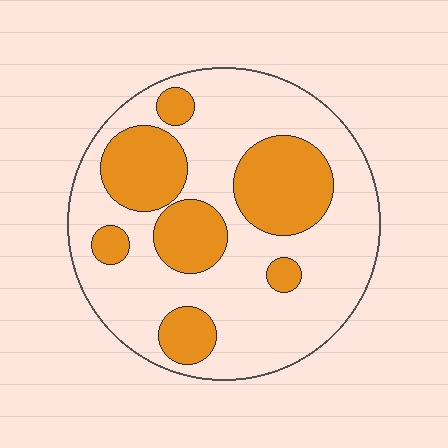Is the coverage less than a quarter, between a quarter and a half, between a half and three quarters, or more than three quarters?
Between a quarter and a half.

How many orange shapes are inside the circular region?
7.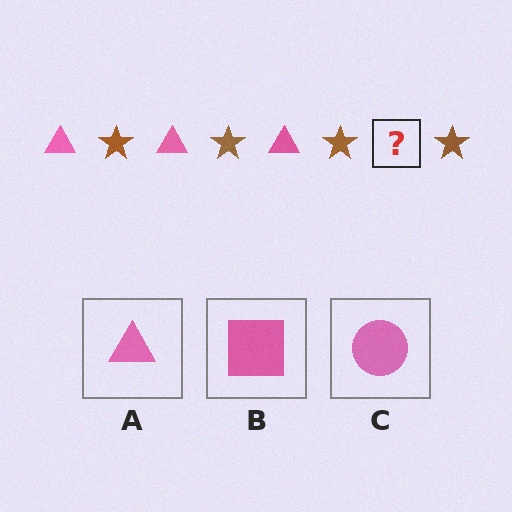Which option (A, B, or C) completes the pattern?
A.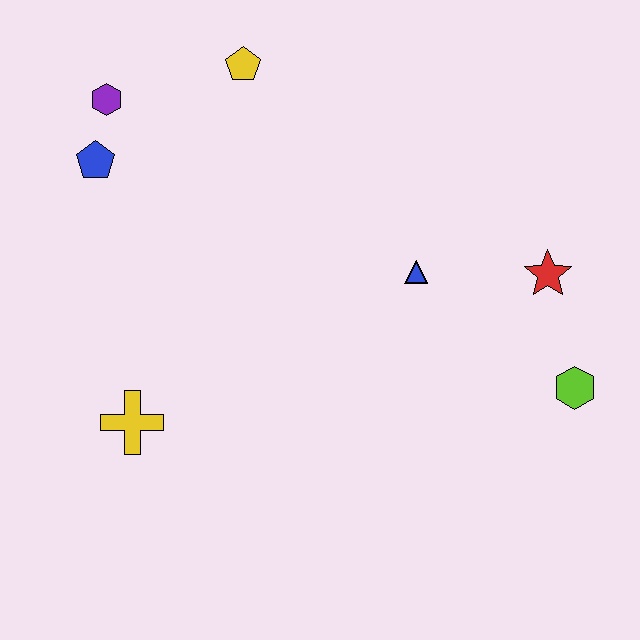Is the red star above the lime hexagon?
Yes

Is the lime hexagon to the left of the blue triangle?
No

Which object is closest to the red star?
The lime hexagon is closest to the red star.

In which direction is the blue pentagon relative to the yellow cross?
The blue pentagon is above the yellow cross.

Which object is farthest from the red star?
The purple hexagon is farthest from the red star.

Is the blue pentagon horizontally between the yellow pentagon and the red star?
No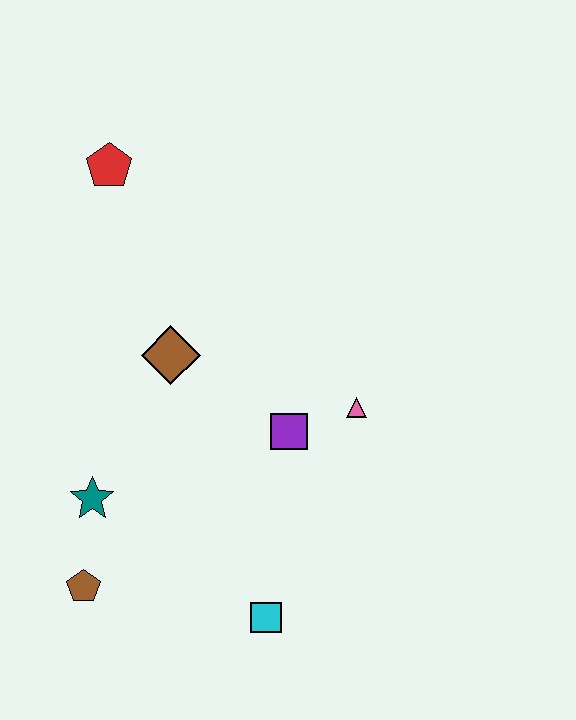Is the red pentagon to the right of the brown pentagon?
Yes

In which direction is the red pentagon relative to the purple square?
The red pentagon is above the purple square.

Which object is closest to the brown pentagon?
The teal star is closest to the brown pentagon.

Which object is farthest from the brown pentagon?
The red pentagon is farthest from the brown pentagon.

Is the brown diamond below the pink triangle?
No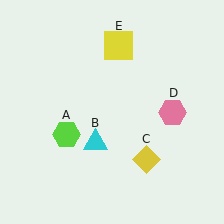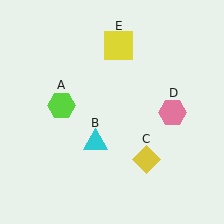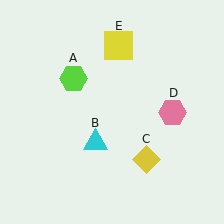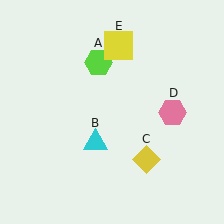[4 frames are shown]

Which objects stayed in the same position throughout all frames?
Cyan triangle (object B) and yellow diamond (object C) and pink hexagon (object D) and yellow square (object E) remained stationary.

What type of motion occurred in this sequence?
The lime hexagon (object A) rotated clockwise around the center of the scene.